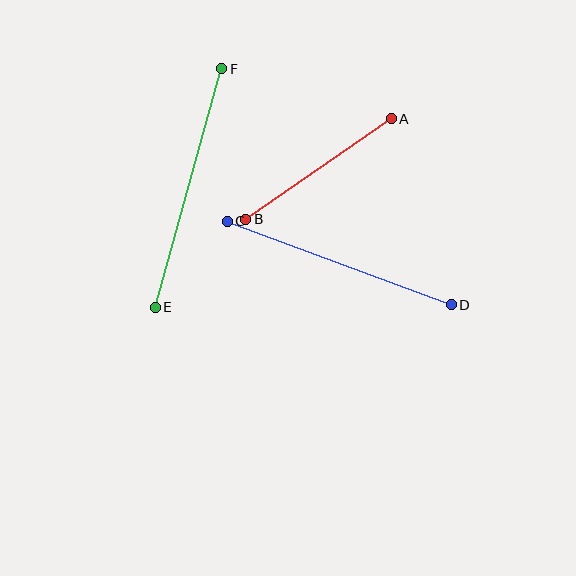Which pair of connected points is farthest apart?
Points E and F are farthest apart.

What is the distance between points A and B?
The distance is approximately 177 pixels.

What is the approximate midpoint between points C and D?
The midpoint is at approximately (339, 263) pixels.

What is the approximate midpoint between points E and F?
The midpoint is at approximately (188, 188) pixels.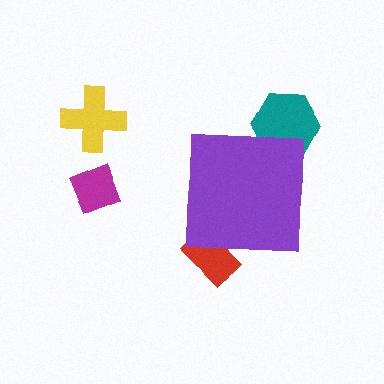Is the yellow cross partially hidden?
No, the yellow cross is fully visible.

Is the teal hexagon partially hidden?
Yes, the teal hexagon is partially hidden behind the purple square.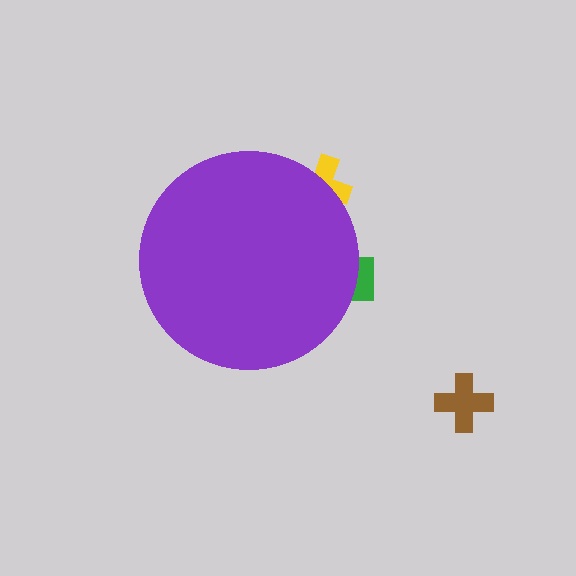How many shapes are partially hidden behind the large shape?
2 shapes are partially hidden.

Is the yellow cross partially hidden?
Yes, the yellow cross is partially hidden behind the purple circle.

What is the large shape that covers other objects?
A purple circle.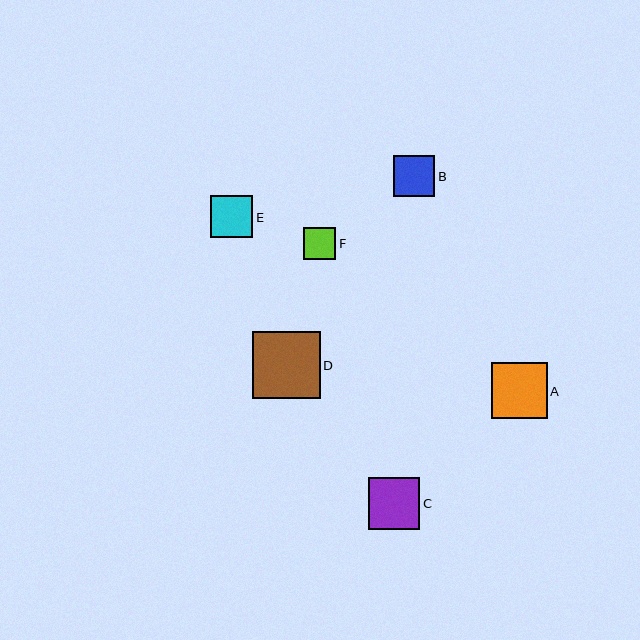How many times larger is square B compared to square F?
Square B is approximately 1.3 times the size of square F.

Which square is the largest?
Square D is the largest with a size of approximately 68 pixels.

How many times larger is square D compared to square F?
Square D is approximately 2.1 times the size of square F.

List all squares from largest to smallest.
From largest to smallest: D, A, C, E, B, F.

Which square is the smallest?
Square F is the smallest with a size of approximately 32 pixels.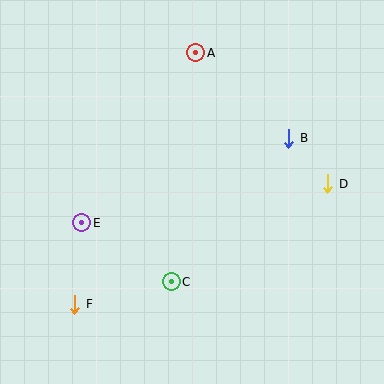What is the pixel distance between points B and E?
The distance between B and E is 224 pixels.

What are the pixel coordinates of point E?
Point E is at (82, 223).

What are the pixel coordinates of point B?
Point B is at (289, 138).